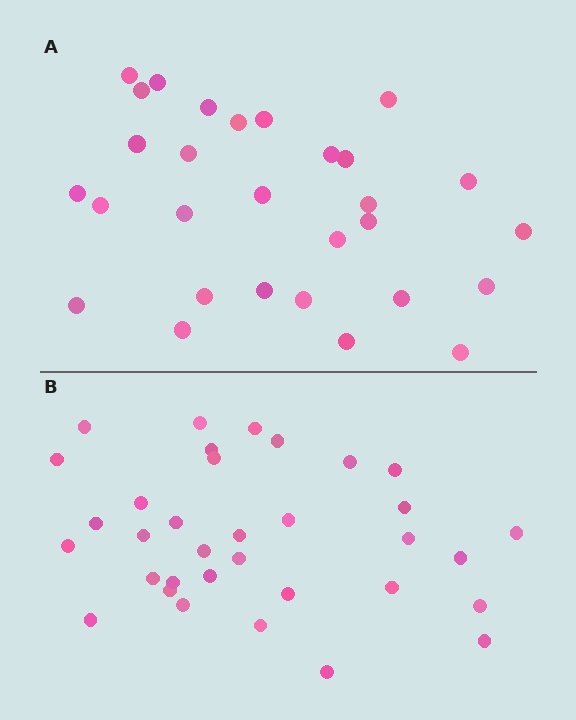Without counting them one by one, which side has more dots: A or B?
Region B (the bottom region) has more dots.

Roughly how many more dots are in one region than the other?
Region B has about 5 more dots than region A.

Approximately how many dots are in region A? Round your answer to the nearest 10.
About 30 dots. (The exact count is 29, which rounds to 30.)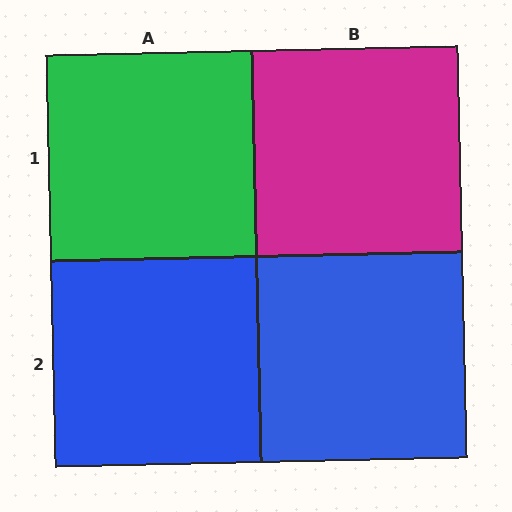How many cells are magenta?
1 cell is magenta.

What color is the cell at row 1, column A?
Green.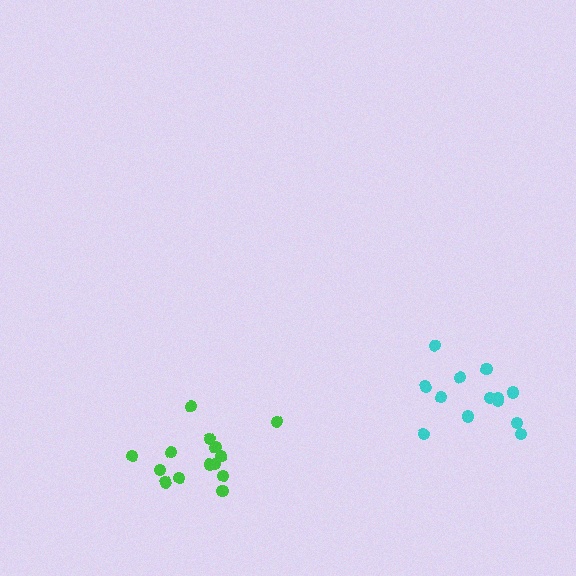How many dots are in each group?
Group 1: 13 dots, Group 2: 14 dots (27 total).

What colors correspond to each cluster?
The clusters are colored: cyan, green.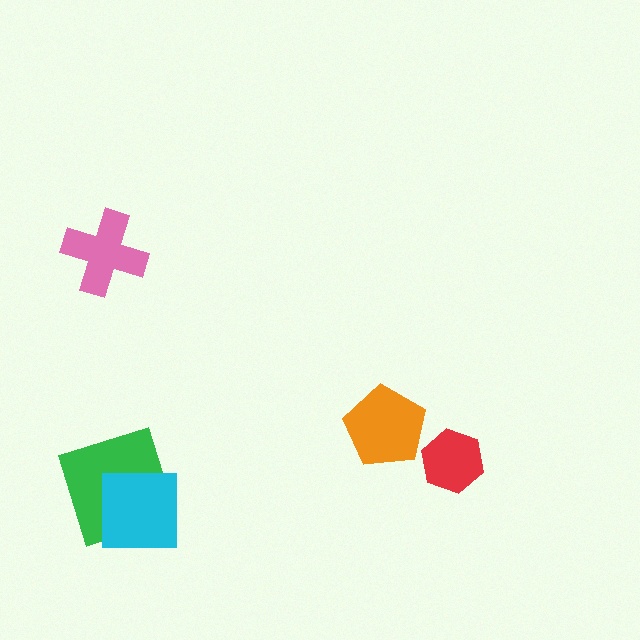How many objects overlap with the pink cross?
0 objects overlap with the pink cross.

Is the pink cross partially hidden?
No, no other shape covers it.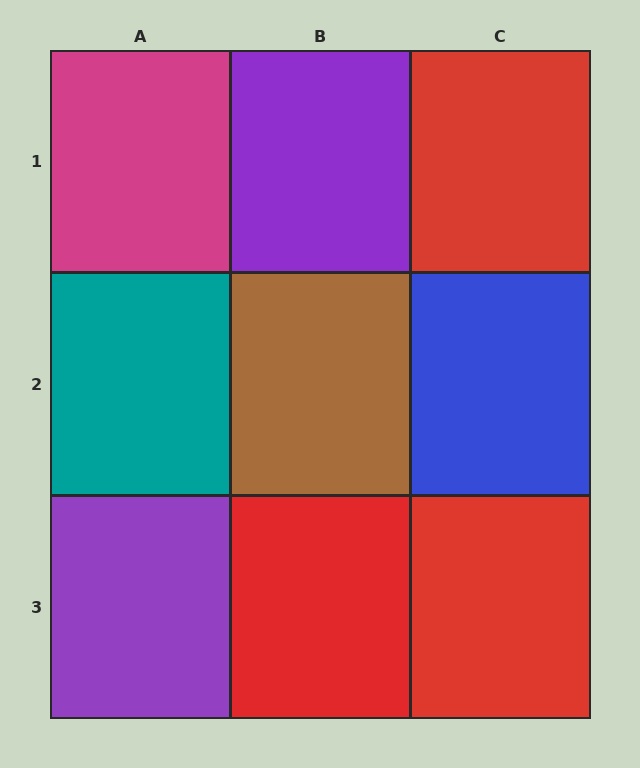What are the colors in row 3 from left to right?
Purple, red, red.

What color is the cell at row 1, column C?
Red.